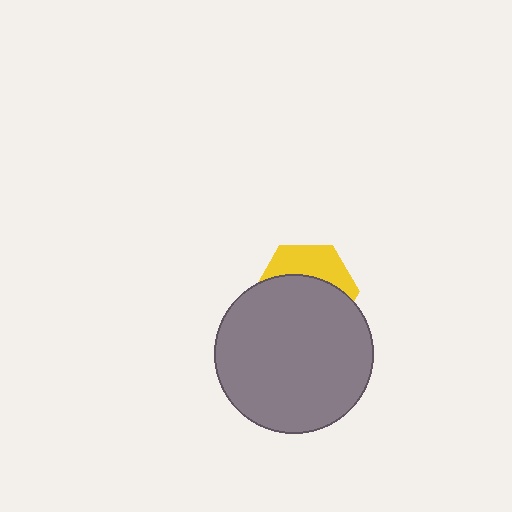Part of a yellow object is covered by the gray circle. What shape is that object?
It is a hexagon.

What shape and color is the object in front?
The object in front is a gray circle.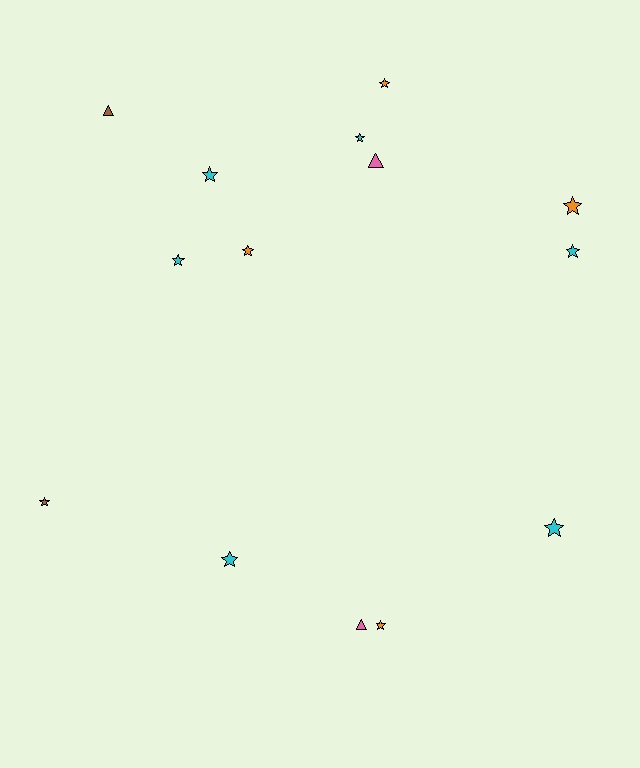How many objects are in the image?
There are 14 objects.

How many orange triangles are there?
There are no orange triangles.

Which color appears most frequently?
Cyan, with 6 objects.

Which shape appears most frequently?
Star, with 11 objects.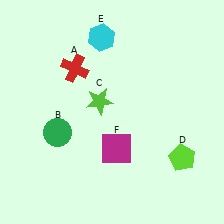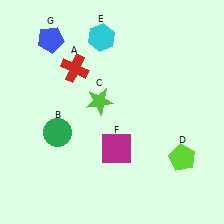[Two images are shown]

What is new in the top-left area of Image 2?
A blue pentagon (G) was added in the top-left area of Image 2.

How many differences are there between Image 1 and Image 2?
There is 1 difference between the two images.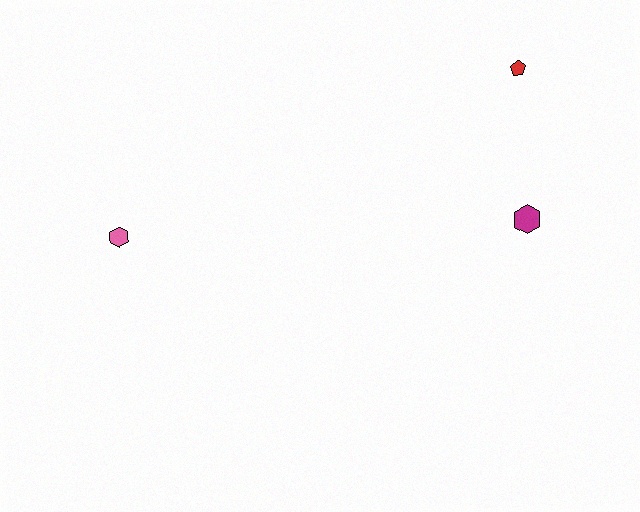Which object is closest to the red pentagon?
The magenta hexagon is closest to the red pentagon.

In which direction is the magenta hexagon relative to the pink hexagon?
The magenta hexagon is to the right of the pink hexagon.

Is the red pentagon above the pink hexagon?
Yes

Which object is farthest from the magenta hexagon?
The pink hexagon is farthest from the magenta hexagon.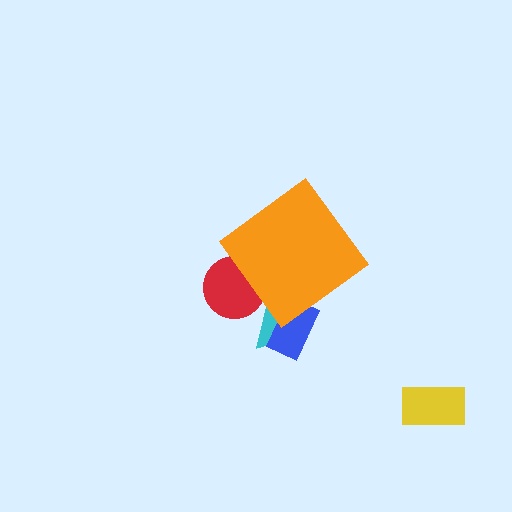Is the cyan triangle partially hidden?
Yes, the cyan triangle is partially hidden behind the orange diamond.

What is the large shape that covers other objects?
An orange diamond.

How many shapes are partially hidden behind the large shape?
3 shapes are partially hidden.